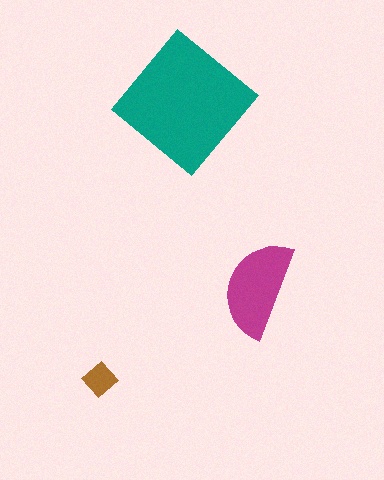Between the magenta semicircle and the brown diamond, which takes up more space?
The magenta semicircle.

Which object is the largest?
The teal diamond.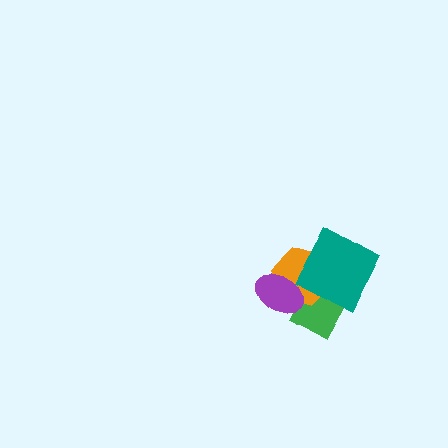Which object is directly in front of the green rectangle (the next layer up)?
The orange hexagon is directly in front of the green rectangle.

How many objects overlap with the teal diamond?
3 objects overlap with the teal diamond.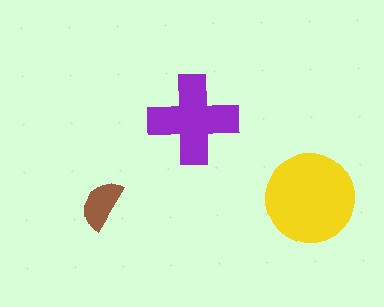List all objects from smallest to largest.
The brown semicircle, the purple cross, the yellow circle.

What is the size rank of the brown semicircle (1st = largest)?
3rd.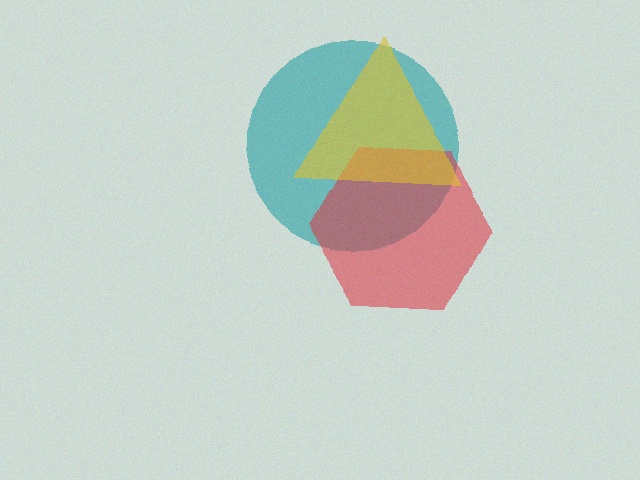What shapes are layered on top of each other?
The layered shapes are: a teal circle, a red hexagon, a yellow triangle.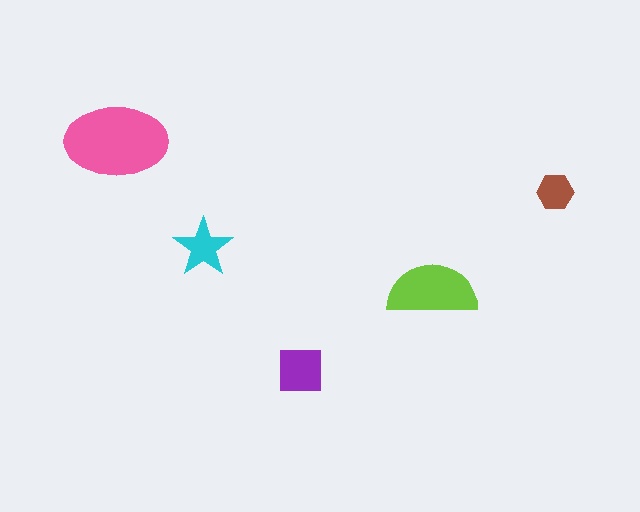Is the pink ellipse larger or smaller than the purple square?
Larger.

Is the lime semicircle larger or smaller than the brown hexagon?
Larger.